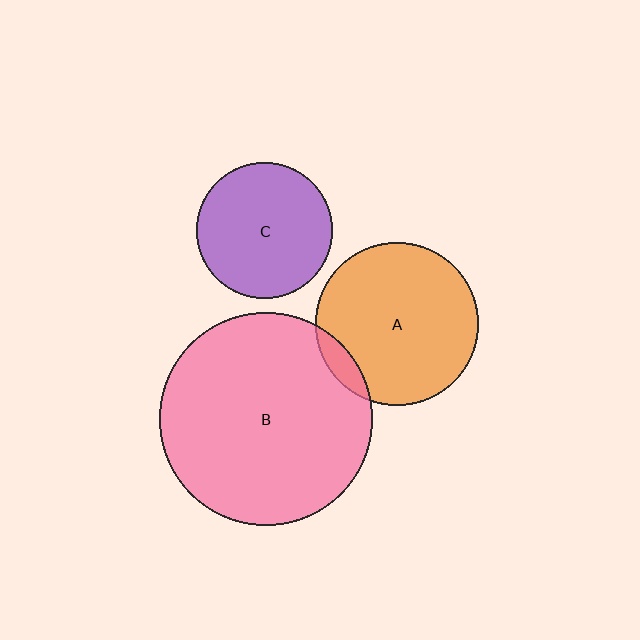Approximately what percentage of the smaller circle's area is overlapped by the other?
Approximately 10%.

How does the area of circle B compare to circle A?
Approximately 1.7 times.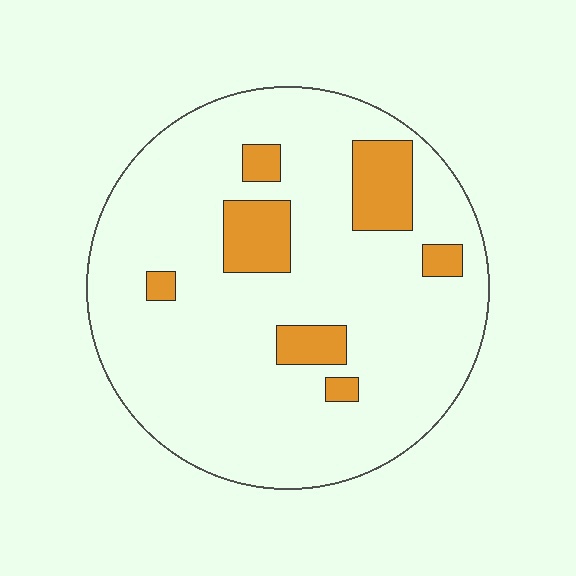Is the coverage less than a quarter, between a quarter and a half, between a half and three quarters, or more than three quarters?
Less than a quarter.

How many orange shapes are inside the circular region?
7.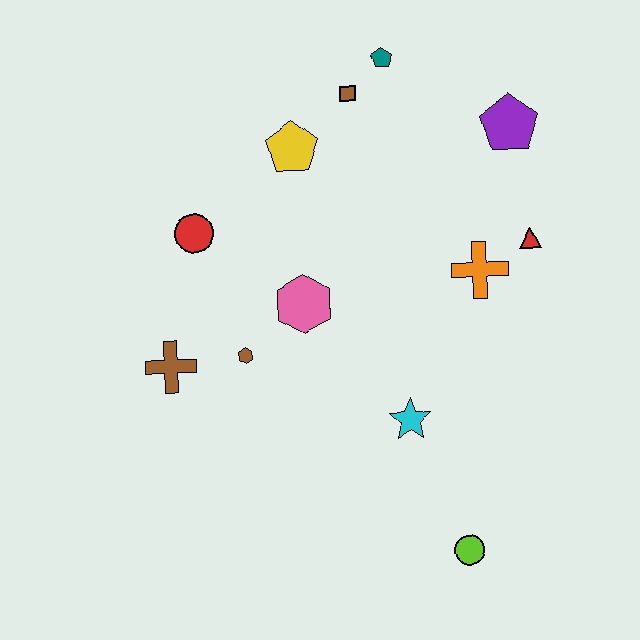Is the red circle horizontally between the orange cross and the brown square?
No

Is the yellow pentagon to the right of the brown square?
No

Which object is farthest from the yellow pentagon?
The lime circle is farthest from the yellow pentagon.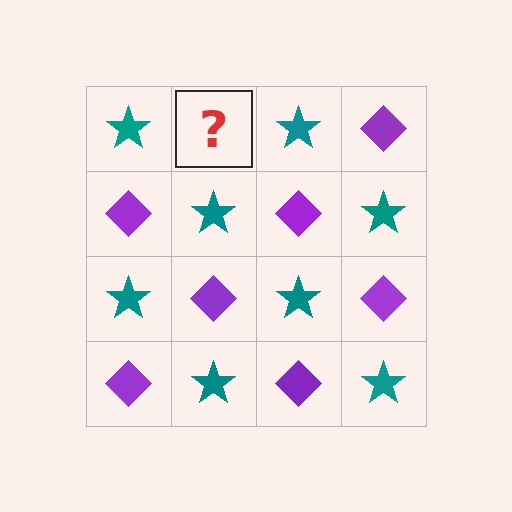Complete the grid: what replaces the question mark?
The question mark should be replaced with a purple diamond.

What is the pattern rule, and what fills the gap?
The rule is that it alternates teal star and purple diamond in a checkerboard pattern. The gap should be filled with a purple diamond.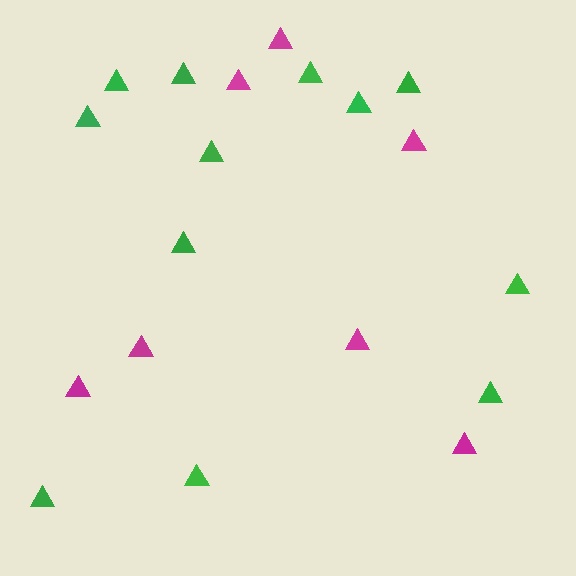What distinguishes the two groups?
There are 2 groups: one group of magenta triangles (7) and one group of green triangles (12).